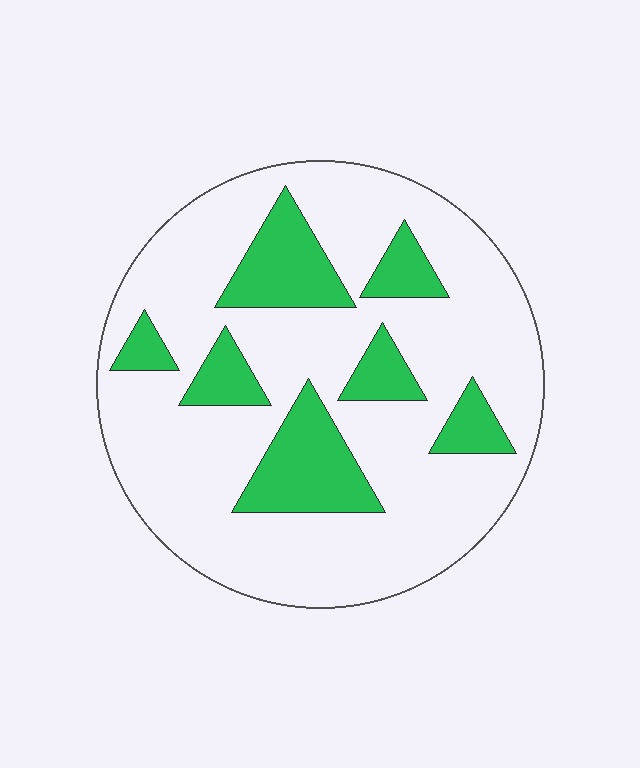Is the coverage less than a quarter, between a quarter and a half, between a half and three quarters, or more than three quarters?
Less than a quarter.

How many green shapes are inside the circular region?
7.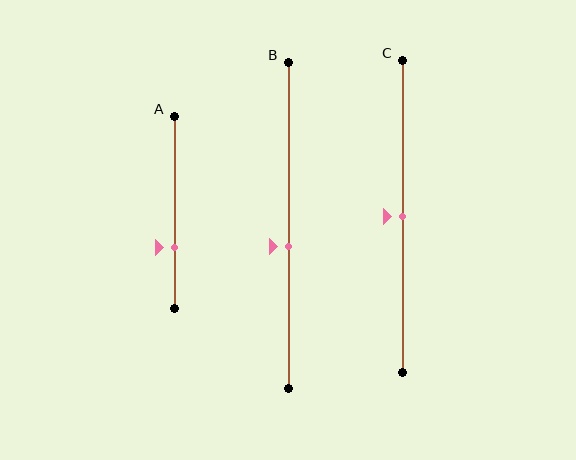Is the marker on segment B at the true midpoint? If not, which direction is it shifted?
No, the marker on segment B is shifted downward by about 7% of the segment length.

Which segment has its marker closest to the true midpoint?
Segment C has its marker closest to the true midpoint.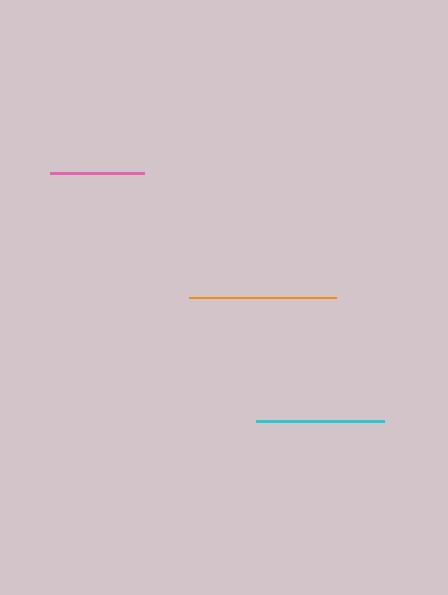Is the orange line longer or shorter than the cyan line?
The orange line is longer than the cyan line.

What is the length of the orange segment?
The orange segment is approximately 147 pixels long.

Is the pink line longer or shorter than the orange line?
The orange line is longer than the pink line.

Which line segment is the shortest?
The pink line is the shortest at approximately 94 pixels.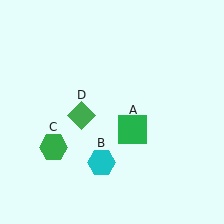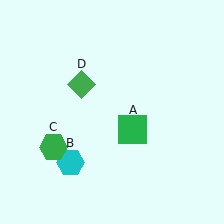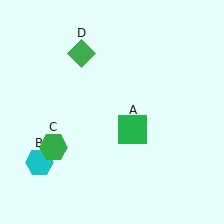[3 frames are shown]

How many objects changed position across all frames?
2 objects changed position: cyan hexagon (object B), green diamond (object D).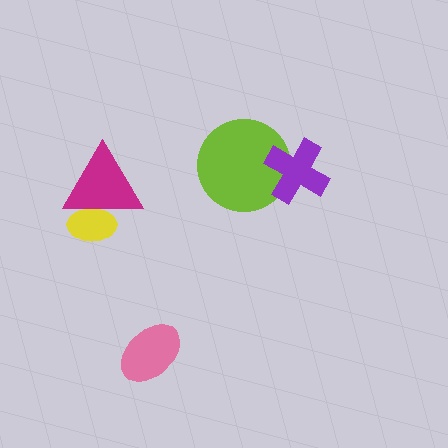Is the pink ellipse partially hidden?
No, no other shape covers it.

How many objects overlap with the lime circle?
1 object overlaps with the lime circle.